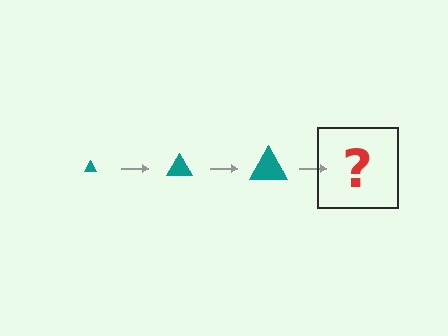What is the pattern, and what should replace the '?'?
The pattern is that the triangle gets progressively larger each step. The '?' should be a teal triangle, larger than the previous one.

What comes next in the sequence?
The next element should be a teal triangle, larger than the previous one.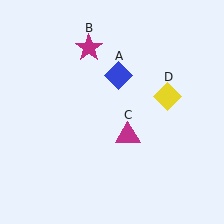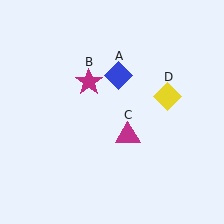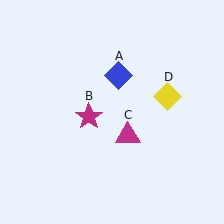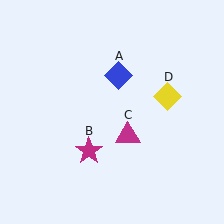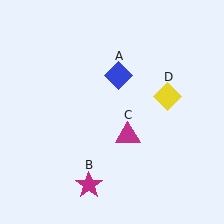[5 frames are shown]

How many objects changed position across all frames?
1 object changed position: magenta star (object B).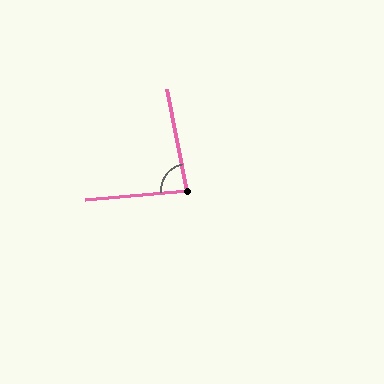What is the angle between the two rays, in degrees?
Approximately 84 degrees.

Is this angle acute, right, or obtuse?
It is acute.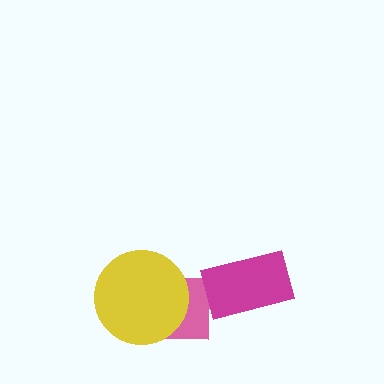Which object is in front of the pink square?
The yellow circle is in front of the pink square.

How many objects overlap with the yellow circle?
1 object overlaps with the yellow circle.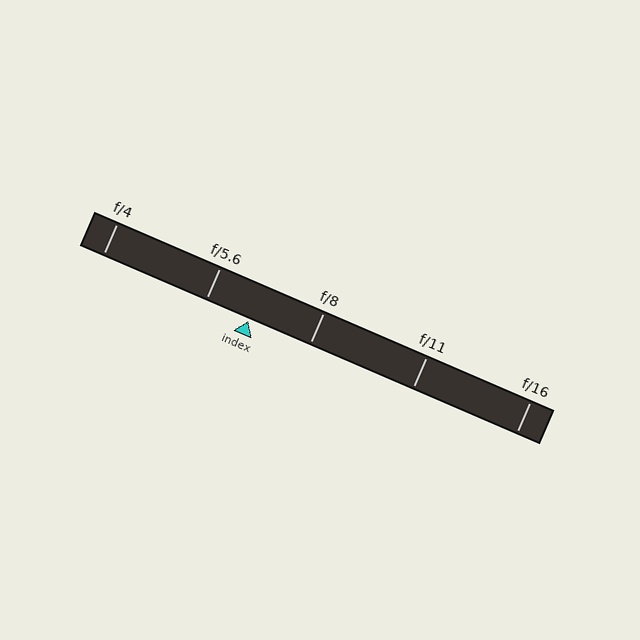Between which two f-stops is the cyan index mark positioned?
The index mark is between f/5.6 and f/8.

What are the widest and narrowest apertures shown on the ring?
The widest aperture shown is f/4 and the narrowest is f/16.